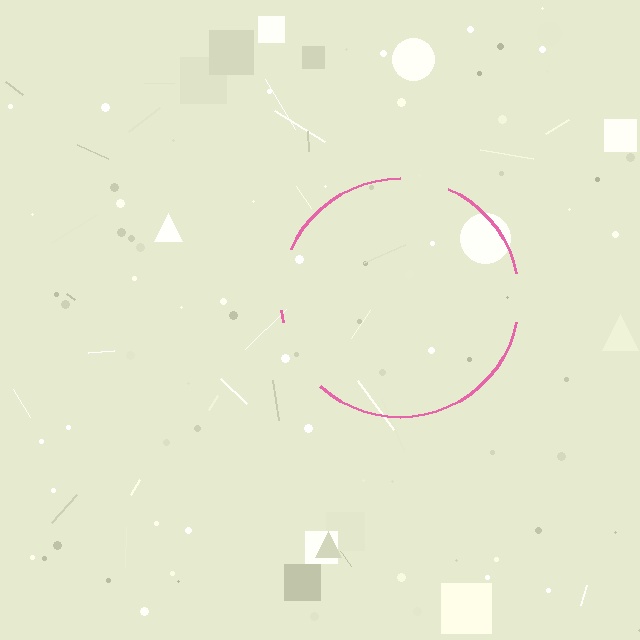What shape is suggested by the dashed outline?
The dashed outline suggests a circle.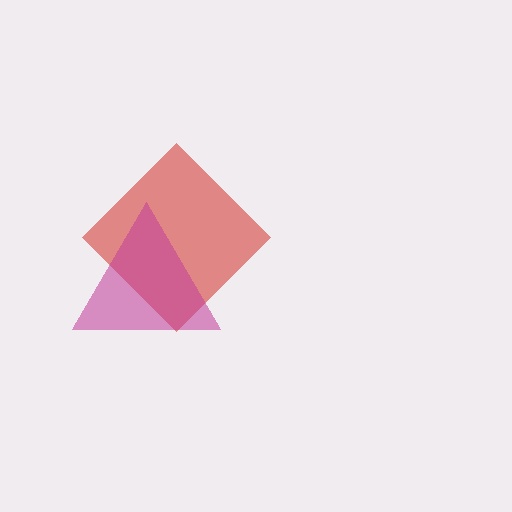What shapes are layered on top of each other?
The layered shapes are: a red diamond, a magenta triangle.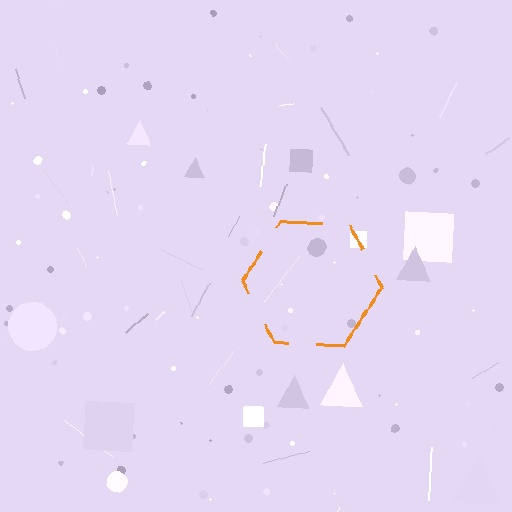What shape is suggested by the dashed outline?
The dashed outline suggests a hexagon.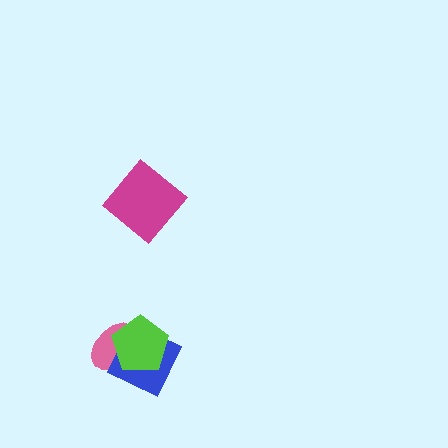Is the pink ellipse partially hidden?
Yes, it is partially covered by another shape.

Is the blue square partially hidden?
Yes, it is partially covered by another shape.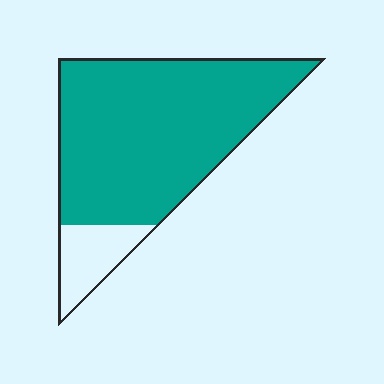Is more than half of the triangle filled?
Yes.